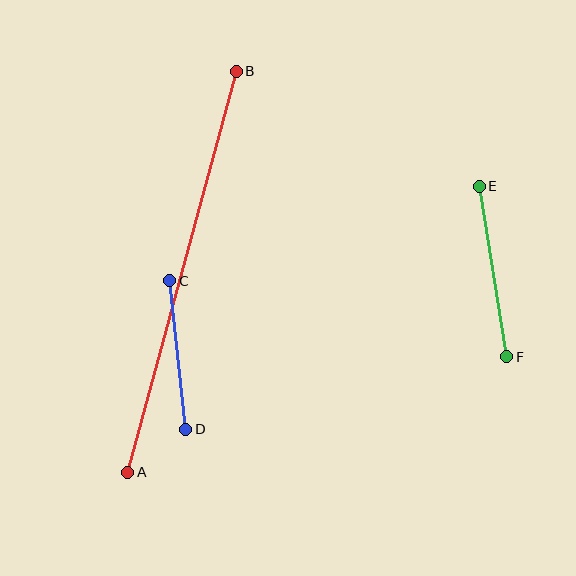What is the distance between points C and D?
The distance is approximately 149 pixels.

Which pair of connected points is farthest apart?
Points A and B are farthest apart.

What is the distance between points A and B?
The distance is approximately 416 pixels.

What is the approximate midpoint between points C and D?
The midpoint is at approximately (178, 355) pixels.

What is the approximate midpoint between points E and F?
The midpoint is at approximately (493, 272) pixels.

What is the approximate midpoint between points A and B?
The midpoint is at approximately (182, 272) pixels.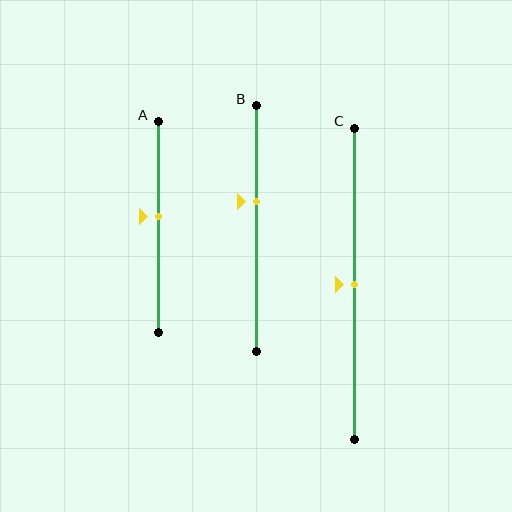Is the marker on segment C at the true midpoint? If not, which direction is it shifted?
Yes, the marker on segment C is at the true midpoint.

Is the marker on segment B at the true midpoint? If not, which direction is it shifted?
No, the marker on segment B is shifted upward by about 11% of the segment length.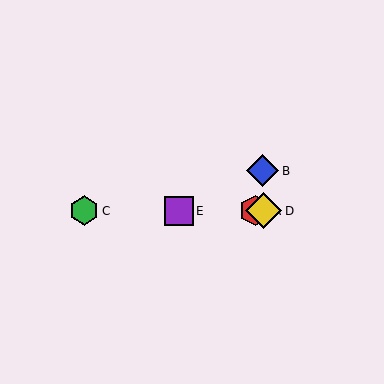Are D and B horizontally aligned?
No, D is at y≈211 and B is at y≈171.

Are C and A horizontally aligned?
Yes, both are at y≈211.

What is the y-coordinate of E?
Object E is at y≈211.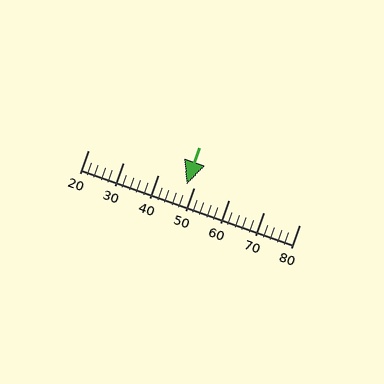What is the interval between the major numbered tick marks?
The major tick marks are spaced 10 units apart.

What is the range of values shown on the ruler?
The ruler shows values from 20 to 80.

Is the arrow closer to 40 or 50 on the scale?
The arrow is closer to 50.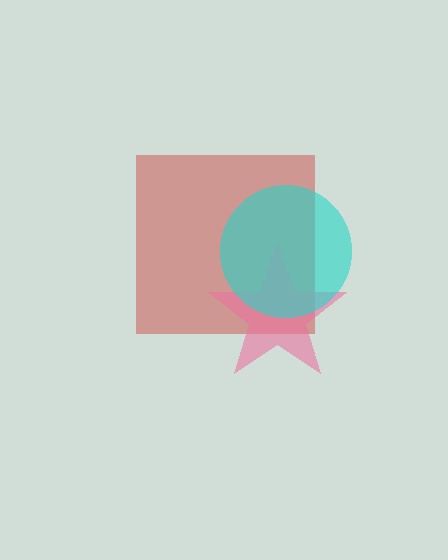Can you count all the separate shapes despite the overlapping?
Yes, there are 3 separate shapes.